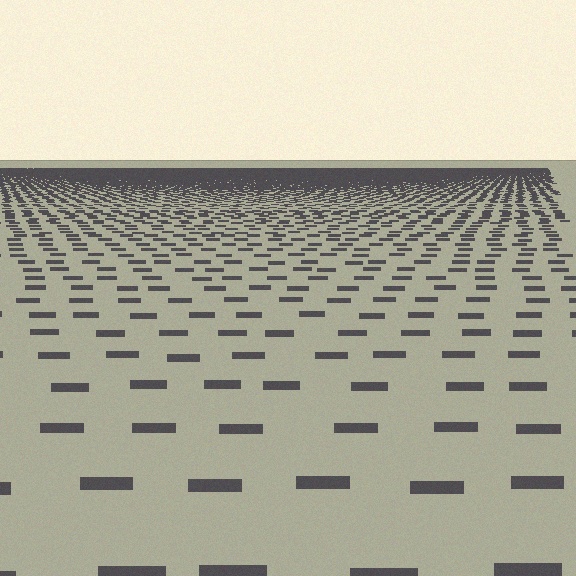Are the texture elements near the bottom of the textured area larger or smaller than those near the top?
Larger. Near the bottom, elements are closer to the viewer and appear at a bigger on-screen size.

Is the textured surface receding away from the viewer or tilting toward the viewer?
The surface is receding away from the viewer. Texture elements get smaller and denser toward the top.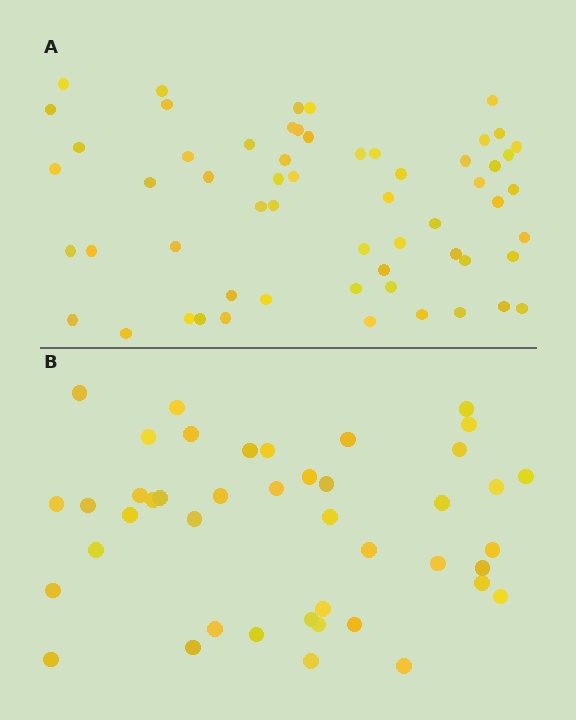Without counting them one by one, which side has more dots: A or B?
Region A (the top region) has more dots.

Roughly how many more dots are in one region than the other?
Region A has approximately 15 more dots than region B.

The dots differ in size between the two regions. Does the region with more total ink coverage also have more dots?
No. Region B has more total ink coverage because its dots are larger, but region A actually contains more individual dots. Total area can be misleading — the number of items is what matters here.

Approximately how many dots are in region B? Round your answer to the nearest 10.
About 40 dots. (The exact count is 43, which rounds to 40.)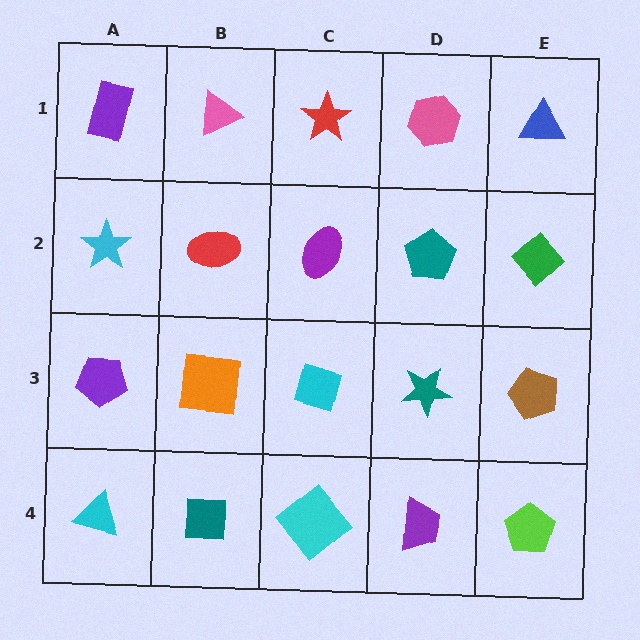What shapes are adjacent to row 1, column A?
A cyan star (row 2, column A), a pink triangle (row 1, column B).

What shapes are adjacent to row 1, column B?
A red ellipse (row 2, column B), a purple rectangle (row 1, column A), a red star (row 1, column C).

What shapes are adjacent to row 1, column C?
A purple ellipse (row 2, column C), a pink triangle (row 1, column B), a pink hexagon (row 1, column D).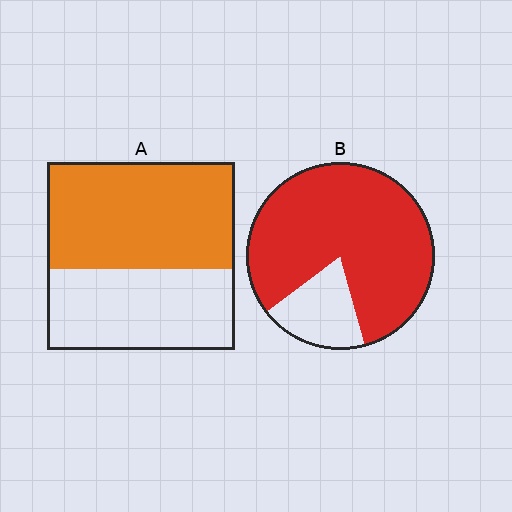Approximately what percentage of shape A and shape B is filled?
A is approximately 55% and B is approximately 80%.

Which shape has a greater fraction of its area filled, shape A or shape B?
Shape B.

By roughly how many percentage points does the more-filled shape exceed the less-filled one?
By roughly 25 percentage points (B over A).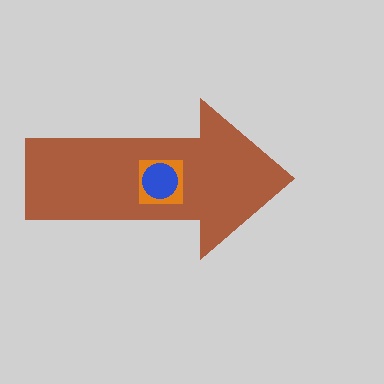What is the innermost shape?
The blue circle.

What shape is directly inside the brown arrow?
The orange square.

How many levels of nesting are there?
3.